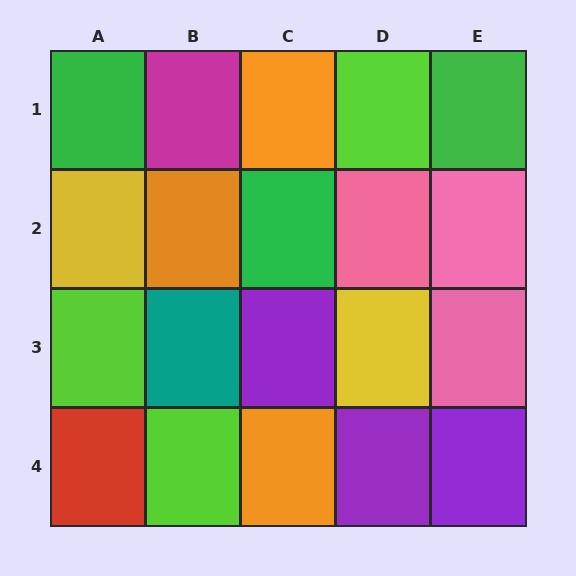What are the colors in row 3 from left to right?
Lime, teal, purple, yellow, pink.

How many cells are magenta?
1 cell is magenta.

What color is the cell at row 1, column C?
Orange.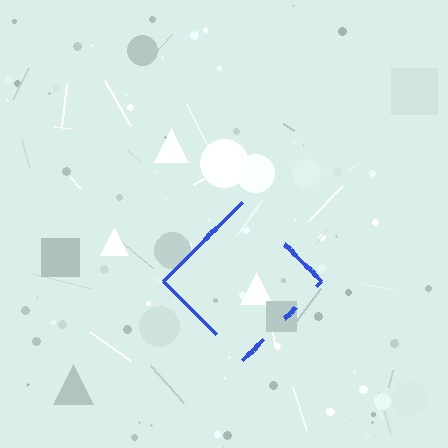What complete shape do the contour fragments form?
The contour fragments form a diamond.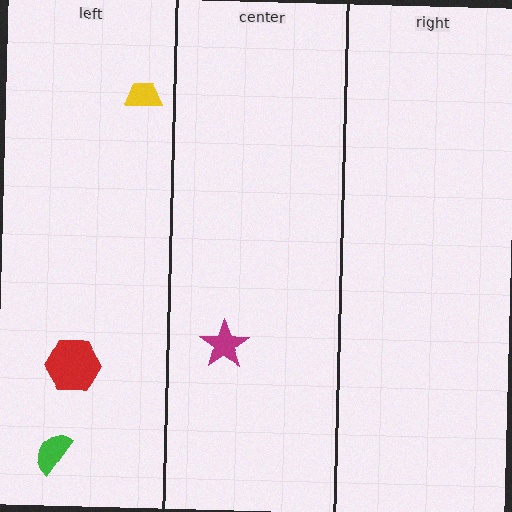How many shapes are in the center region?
1.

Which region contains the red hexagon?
The left region.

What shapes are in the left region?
The green semicircle, the yellow trapezoid, the red hexagon.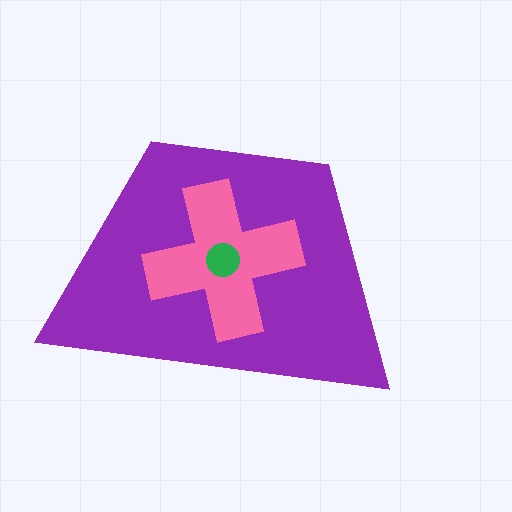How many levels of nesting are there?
3.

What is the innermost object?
The green circle.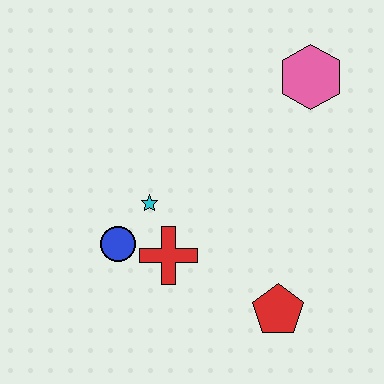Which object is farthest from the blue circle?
The pink hexagon is farthest from the blue circle.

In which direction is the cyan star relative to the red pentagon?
The cyan star is to the left of the red pentagon.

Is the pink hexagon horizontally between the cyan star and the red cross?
No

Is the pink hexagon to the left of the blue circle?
No